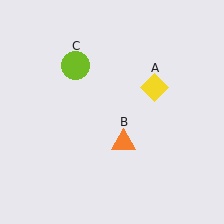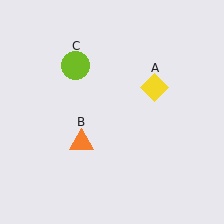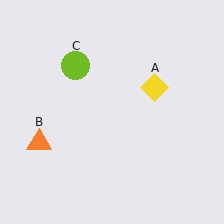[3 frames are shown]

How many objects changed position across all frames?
1 object changed position: orange triangle (object B).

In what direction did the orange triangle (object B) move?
The orange triangle (object B) moved left.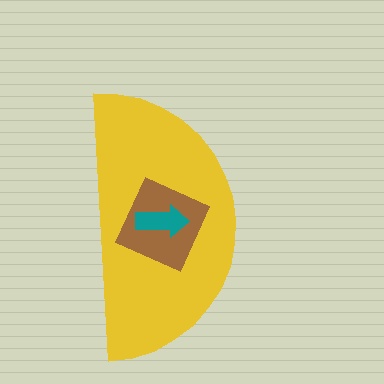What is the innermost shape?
The teal arrow.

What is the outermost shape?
The yellow semicircle.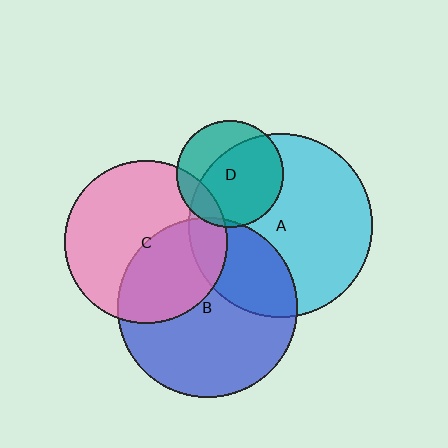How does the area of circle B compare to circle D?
Approximately 2.8 times.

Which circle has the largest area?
Circle A (cyan).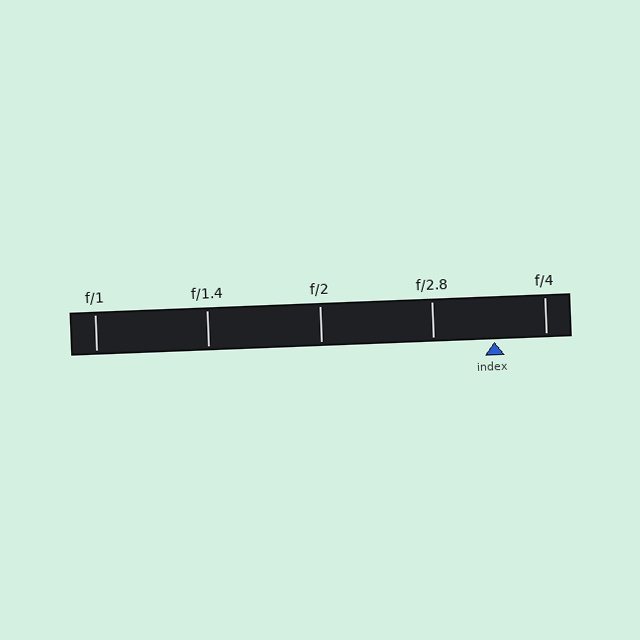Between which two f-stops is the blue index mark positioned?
The index mark is between f/2.8 and f/4.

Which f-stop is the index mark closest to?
The index mark is closest to f/4.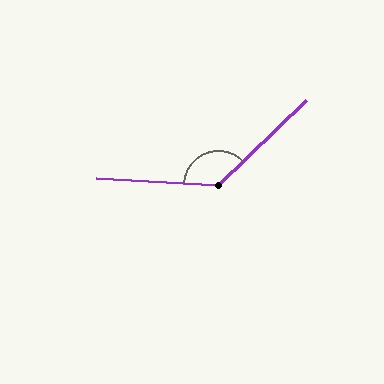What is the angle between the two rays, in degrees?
Approximately 132 degrees.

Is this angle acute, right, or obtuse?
It is obtuse.